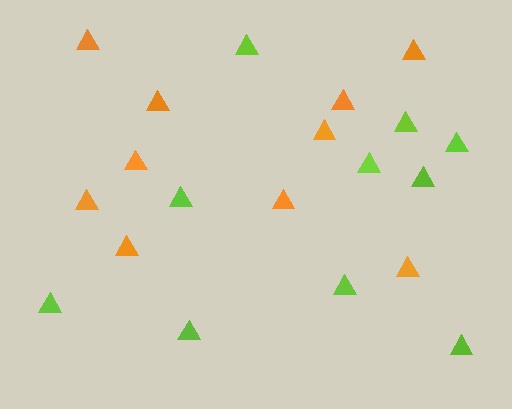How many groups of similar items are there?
There are 2 groups: one group of lime triangles (10) and one group of orange triangles (10).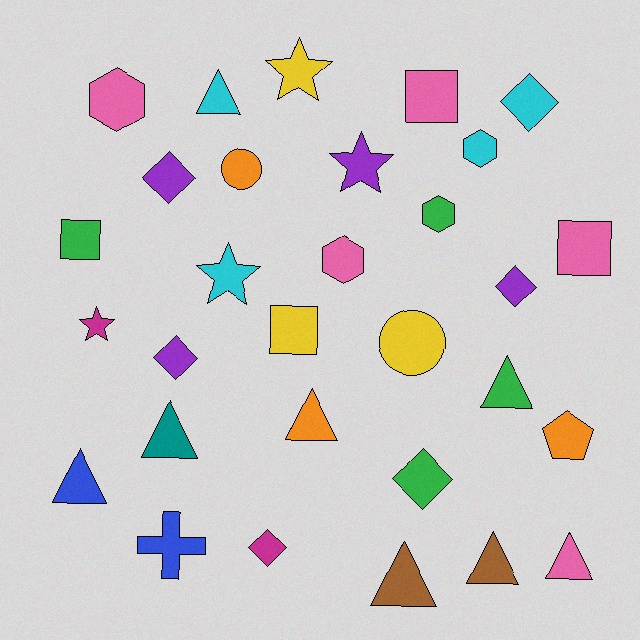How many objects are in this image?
There are 30 objects.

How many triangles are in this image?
There are 8 triangles.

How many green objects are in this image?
There are 4 green objects.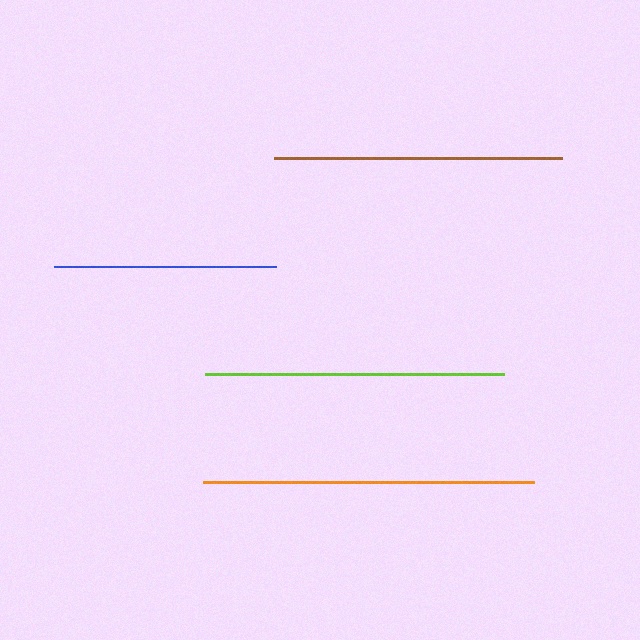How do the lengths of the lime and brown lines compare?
The lime and brown lines are approximately the same length.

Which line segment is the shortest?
The blue line is the shortest at approximately 222 pixels.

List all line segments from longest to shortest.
From longest to shortest: orange, lime, brown, blue.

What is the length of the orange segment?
The orange segment is approximately 331 pixels long.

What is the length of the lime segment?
The lime segment is approximately 299 pixels long.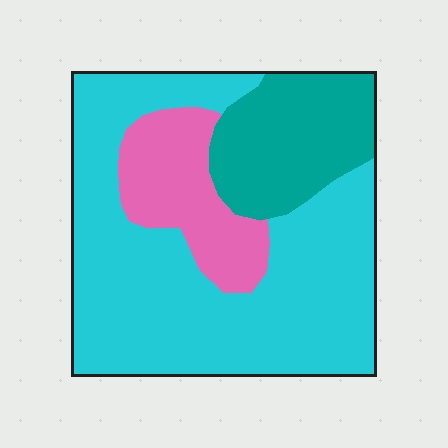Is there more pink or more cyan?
Cyan.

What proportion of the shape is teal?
Teal takes up about one fifth (1/5) of the shape.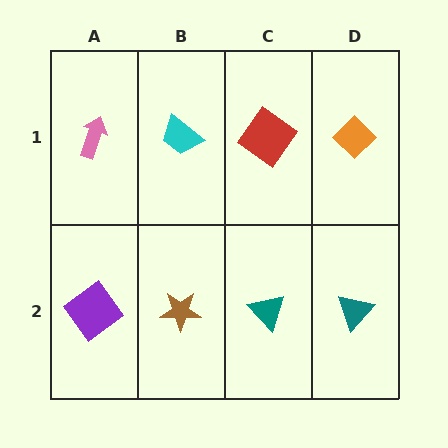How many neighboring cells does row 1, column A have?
2.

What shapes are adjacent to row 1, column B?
A brown star (row 2, column B), a pink arrow (row 1, column A), a red diamond (row 1, column C).